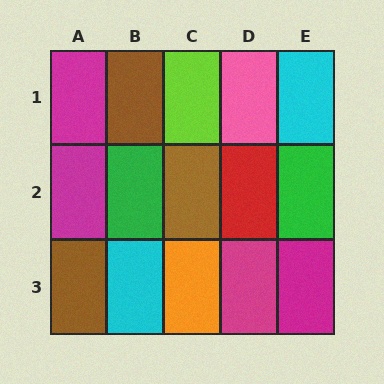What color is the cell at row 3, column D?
Magenta.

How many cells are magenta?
4 cells are magenta.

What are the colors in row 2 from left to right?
Magenta, green, brown, red, green.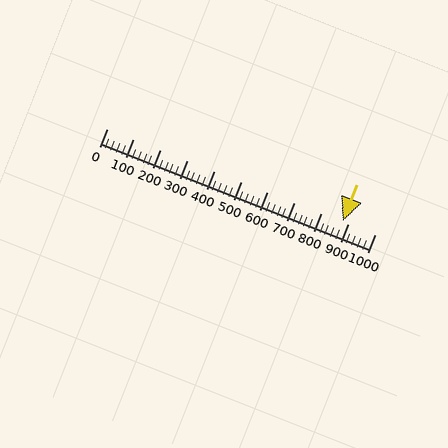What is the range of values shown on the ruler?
The ruler shows values from 0 to 1000.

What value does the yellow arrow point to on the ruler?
The yellow arrow points to approximately 880.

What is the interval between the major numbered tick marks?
The major tick marks are spaced 100 units apart.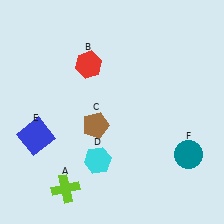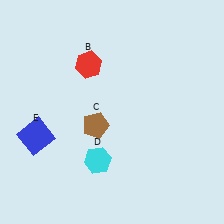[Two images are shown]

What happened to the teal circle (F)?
The teal circle (F) was removed in Image 2. It was in the bottom-right area of Image 1.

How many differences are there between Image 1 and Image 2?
There are 2 differences between the two images.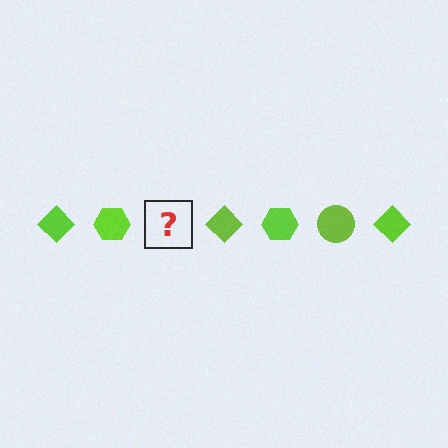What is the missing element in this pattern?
The missing element is a lime circle.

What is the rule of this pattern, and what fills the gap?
The rule is that the pattern cycles through diamond, hexagon, circle shapes in lime. The gap should be filled with a lime circle.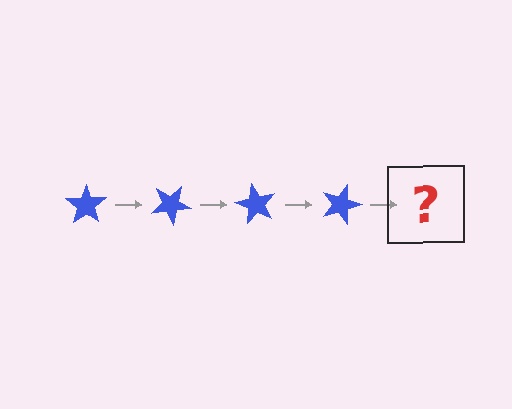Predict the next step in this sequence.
The next step is a blue star rotated 120 degrees.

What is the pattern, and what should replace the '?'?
The pattern is that the star rotates 30 degrees each step. The '?' should be a blue star rotated 120 degrees.